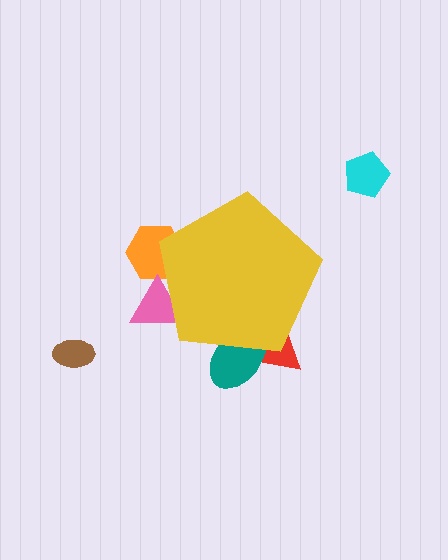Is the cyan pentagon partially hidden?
No, the cyan pentagon is fully visible.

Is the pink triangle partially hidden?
Yes, the pink triangle is partially hidden behind the yellow pentagon.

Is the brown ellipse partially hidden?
No, the brown ellipse is fully visible.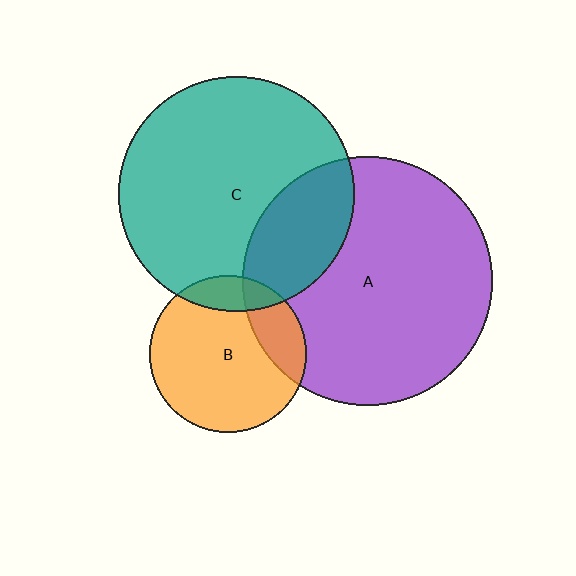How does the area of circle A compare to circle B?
Approximately 2.5 times.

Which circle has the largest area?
Circle A (purple).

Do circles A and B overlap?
Yes.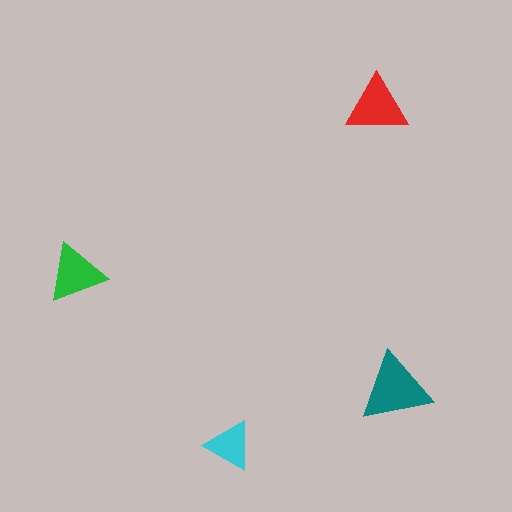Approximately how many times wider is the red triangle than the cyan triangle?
About 1.5 times wider.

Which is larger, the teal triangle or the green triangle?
The teal one.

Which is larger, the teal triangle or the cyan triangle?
The teal one.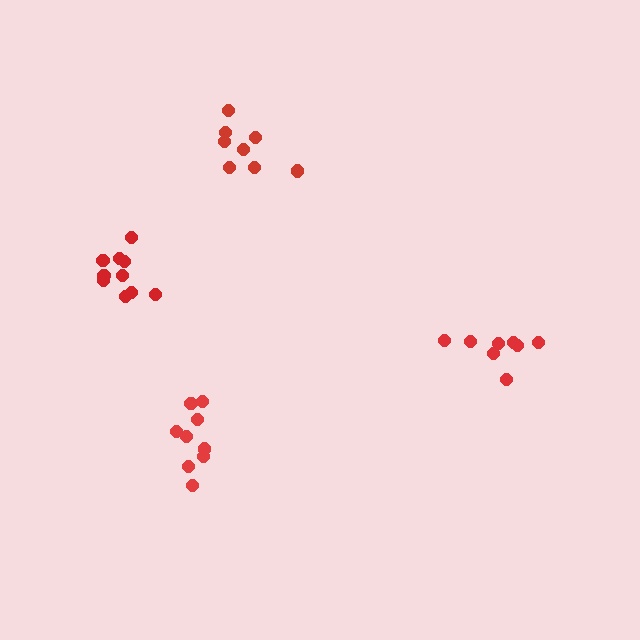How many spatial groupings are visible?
There are 4 spatial groupings.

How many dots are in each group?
Group 1: 8 dots, Group 2: 9 dots, Group 3: 8 dots, Group 4: 10 dots (35 total).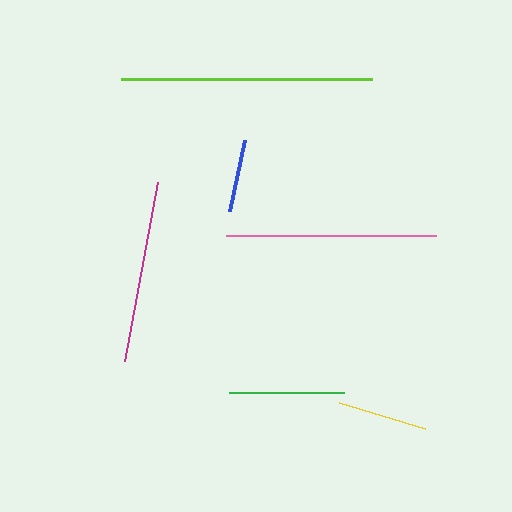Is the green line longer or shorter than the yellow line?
The green line is longer than the yellow line.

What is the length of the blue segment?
The blue segment is approximately 72 pixels long.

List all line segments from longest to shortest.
From longest to shortest: lime, pink, magenta, green, yellow, blue.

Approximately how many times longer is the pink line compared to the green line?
The pink line is approximately 1.8 times the length of the green line.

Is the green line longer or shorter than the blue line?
The green line is longer than the blue line.